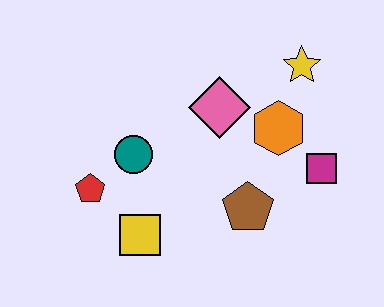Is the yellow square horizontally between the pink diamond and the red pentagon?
Yes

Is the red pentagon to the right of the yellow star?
No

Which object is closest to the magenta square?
The orange hexagon is closest to the magenta square.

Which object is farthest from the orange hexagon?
The red pentagon is farthest from the orange hexagon.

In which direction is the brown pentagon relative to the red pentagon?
The brown pentagon is to the right of the red pentagon.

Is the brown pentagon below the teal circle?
Yes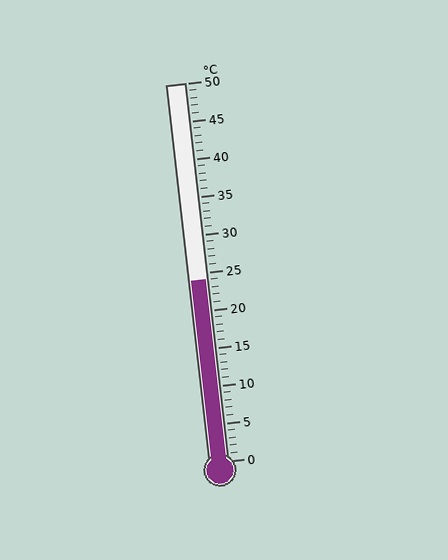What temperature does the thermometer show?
The thermometer shows approximately 24°C.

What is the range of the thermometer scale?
The thermometer scale ranges from 0°C to 50°C.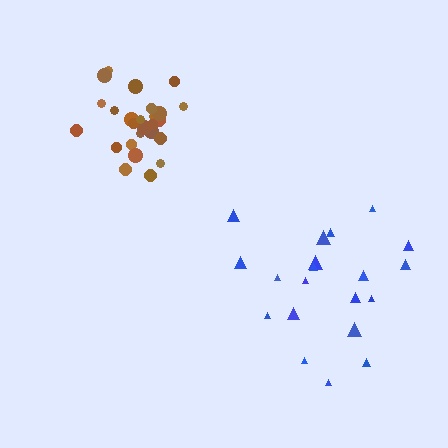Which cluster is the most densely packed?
Brown.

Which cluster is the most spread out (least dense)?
Blue.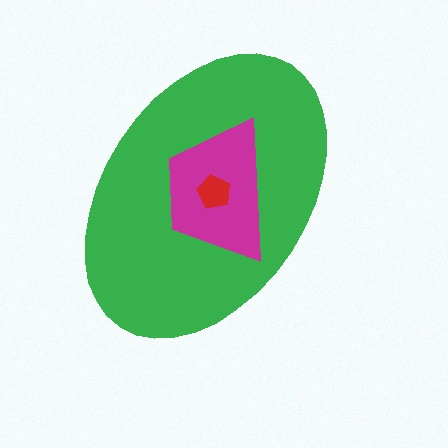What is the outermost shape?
The green ellipse.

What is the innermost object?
The red pentagon.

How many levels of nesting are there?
3.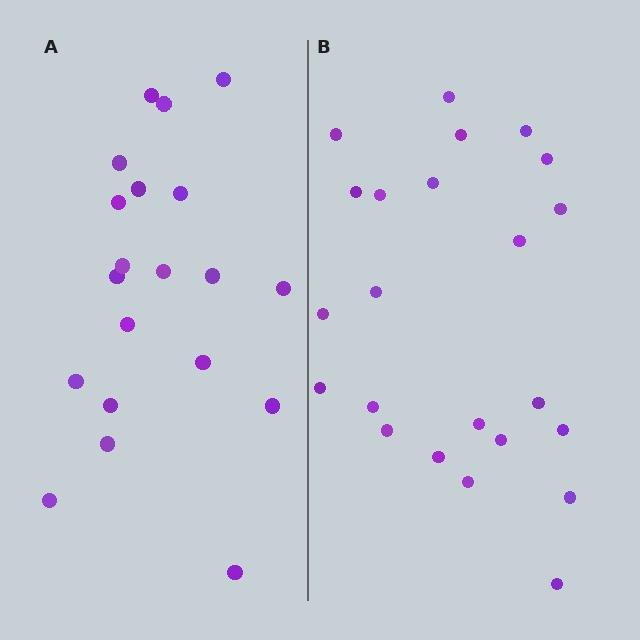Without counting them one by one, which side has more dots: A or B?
Region B (the right region) has more dots.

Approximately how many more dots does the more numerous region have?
Region B has just a few more — roughly 2 or 3 more dots than region A.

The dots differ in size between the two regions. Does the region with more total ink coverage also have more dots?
No. Region A has more total ink coverage because its dots are larger, but region B actually contains more individual dots. Total area can be misleading — the number of items is what matters here.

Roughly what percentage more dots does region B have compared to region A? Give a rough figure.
About 15% more.